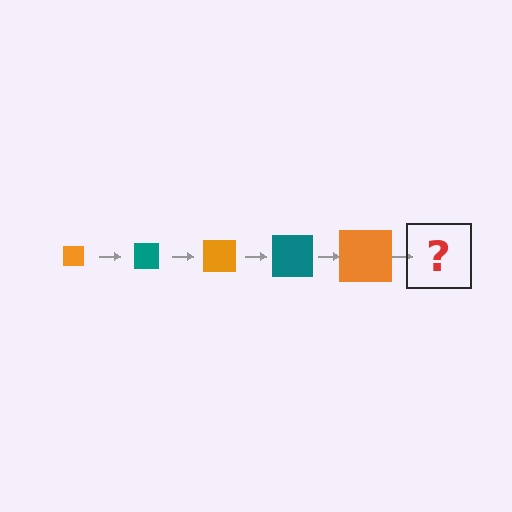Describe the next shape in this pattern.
It should be a teal square, larger than the previous one.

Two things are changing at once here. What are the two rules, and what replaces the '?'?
The two rules are that the square grows larger each step and the color cycles through orange and teal. The '?' should be a teal square, larger than the previous one.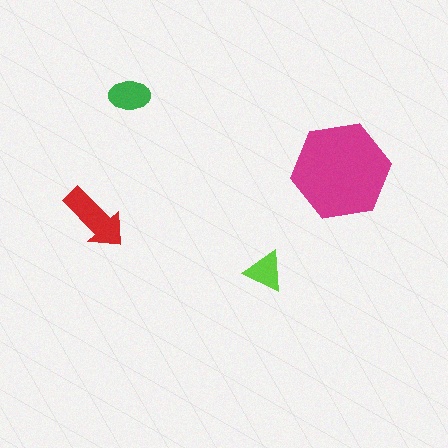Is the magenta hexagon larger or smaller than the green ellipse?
Larger.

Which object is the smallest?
The lime triangle.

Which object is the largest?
The magenta hexagon.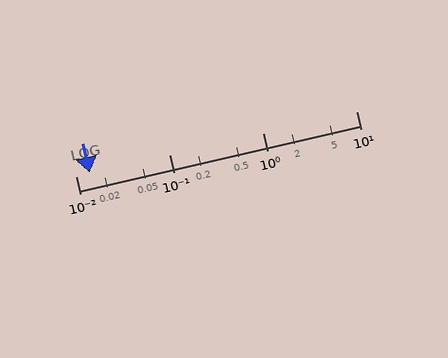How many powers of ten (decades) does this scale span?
The scale spans 3 decades, from 0.01 to 10.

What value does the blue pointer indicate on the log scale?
The pointer indicates approximately 0.014.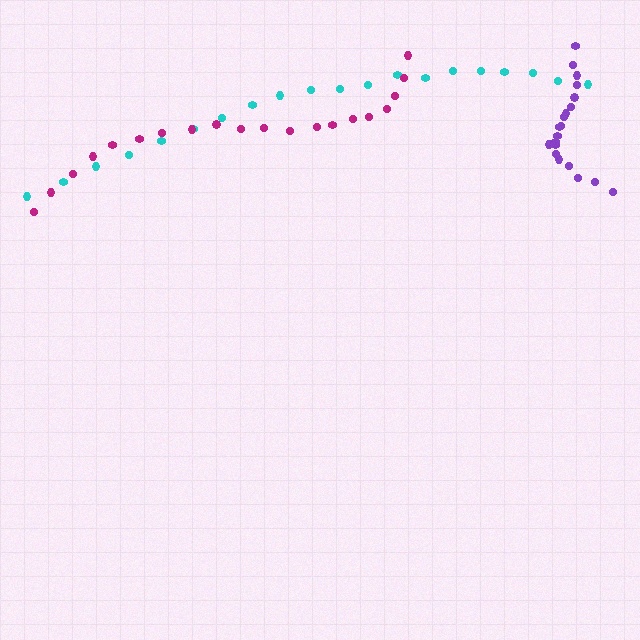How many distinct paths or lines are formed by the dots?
There are 3 distinct paths.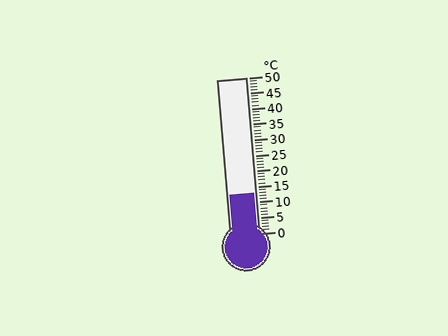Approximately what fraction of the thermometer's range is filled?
The thermometer is filled to approximately 25% of its range.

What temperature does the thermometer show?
The thermometer shows approximately 13°C.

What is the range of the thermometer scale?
The thermometer scale ranges from 0°C to 50°C.